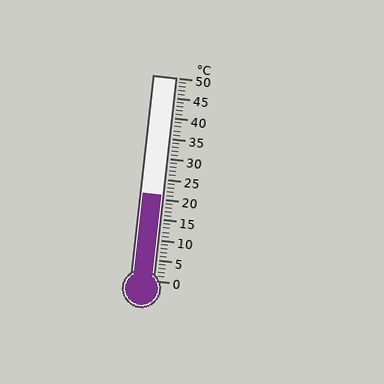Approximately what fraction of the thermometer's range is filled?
The thermometer is filled to approximately 40% of its range.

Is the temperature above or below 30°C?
The temperature is below 30°C.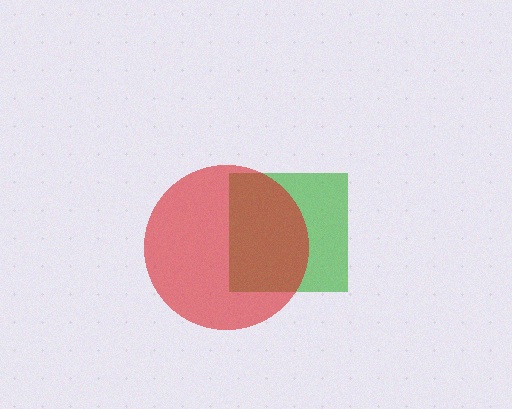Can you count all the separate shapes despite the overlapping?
Yes, there are 2 separate shapes.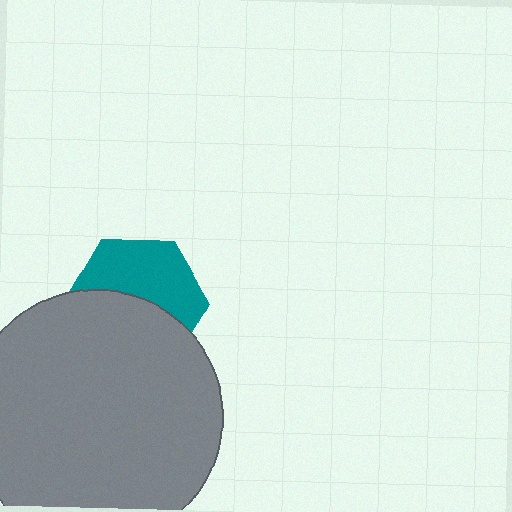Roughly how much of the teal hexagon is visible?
About half of it is visible (roughly 49%).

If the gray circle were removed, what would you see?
You would see the complete teal hexagon.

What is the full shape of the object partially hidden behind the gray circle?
The partially hidden object is a teal hexagon.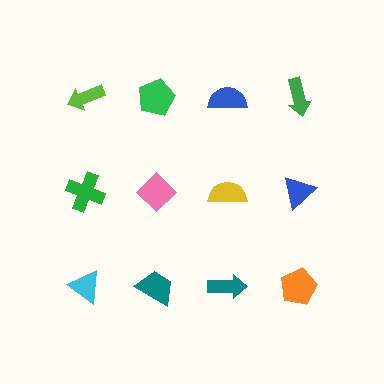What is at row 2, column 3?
A yellow semicircle.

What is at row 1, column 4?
A green arrow.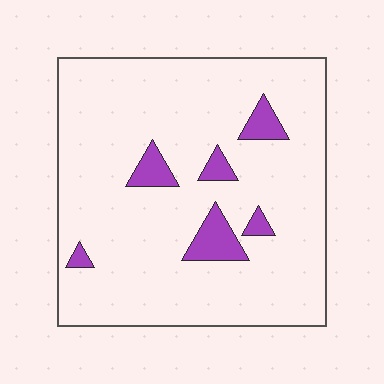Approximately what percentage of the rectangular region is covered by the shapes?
Approximately 10%.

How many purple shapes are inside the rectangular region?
6.